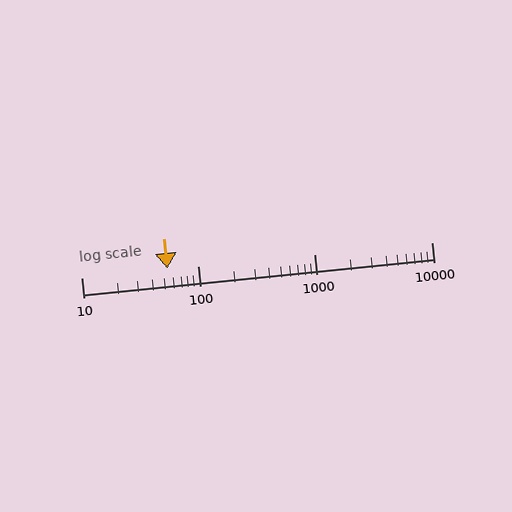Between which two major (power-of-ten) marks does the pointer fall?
The pointer is between 10 and 100.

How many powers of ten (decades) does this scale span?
The scale spans 3 decades, from 10 to 10000.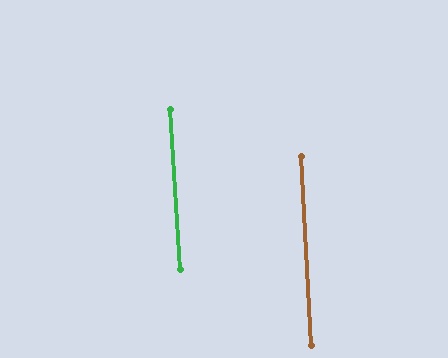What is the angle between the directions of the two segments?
Approximately 1 degree.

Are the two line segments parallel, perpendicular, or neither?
Parallel — their directions differ by only 0.6°.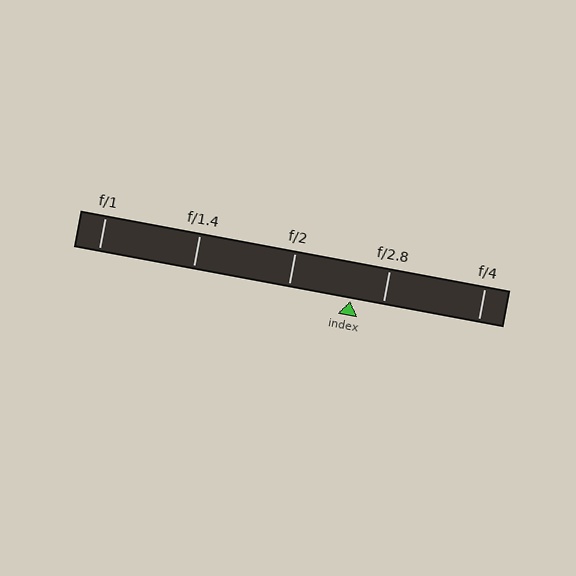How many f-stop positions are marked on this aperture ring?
There are 5 f-stop positions marked.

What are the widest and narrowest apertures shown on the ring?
The widest aperture shown is f/1 and the narrowest is f/4.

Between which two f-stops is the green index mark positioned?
The index mark is between f/2 and f/2.8.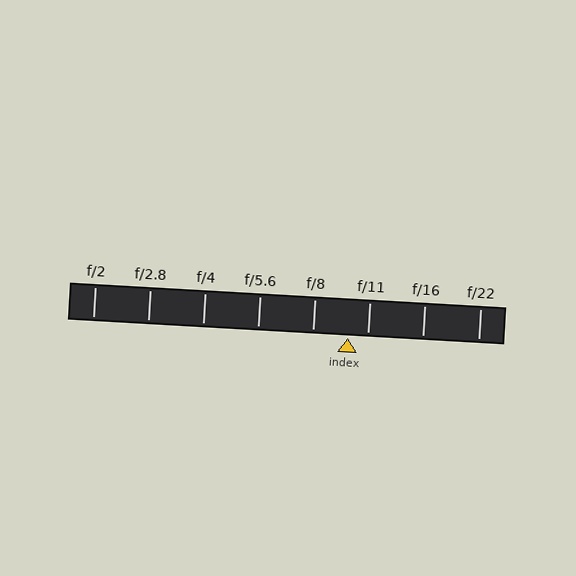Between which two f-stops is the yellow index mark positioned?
The index mark is between f/8 and f/11.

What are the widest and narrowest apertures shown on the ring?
The widest aperture shown is f/2 and the narrowest is f/22.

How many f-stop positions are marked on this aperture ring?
There are 8 f-stop positions marked.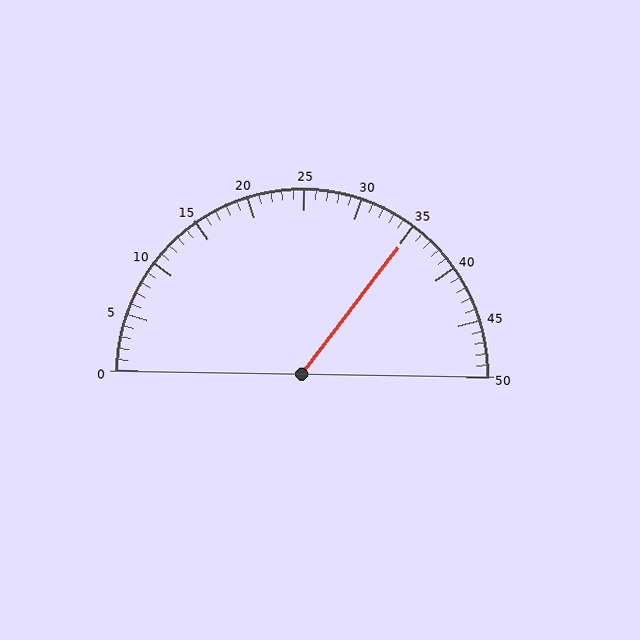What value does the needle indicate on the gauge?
The needle indicates approximately 35.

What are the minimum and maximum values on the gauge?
The gauge ranges from 0 to 50.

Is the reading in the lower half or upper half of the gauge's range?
The reading is in the upper half of the range (0 to 50).